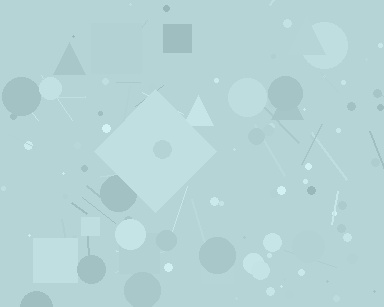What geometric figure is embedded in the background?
A diamond is embedded in the background.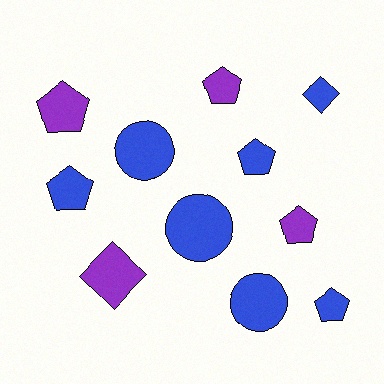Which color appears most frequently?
Blue, with 7 objects.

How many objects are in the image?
There are 11 objects.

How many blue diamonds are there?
There is 1 blue diamond.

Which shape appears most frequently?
Pentagon, with 6 objects.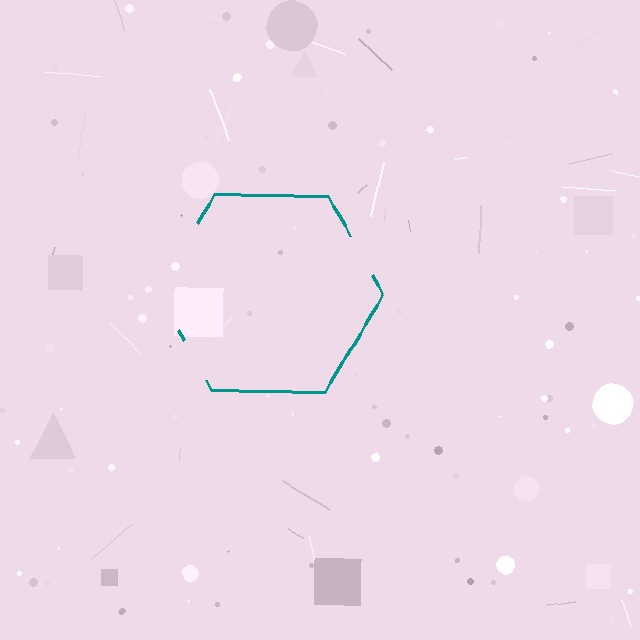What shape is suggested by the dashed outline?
The dashed outline suggests a hexagon.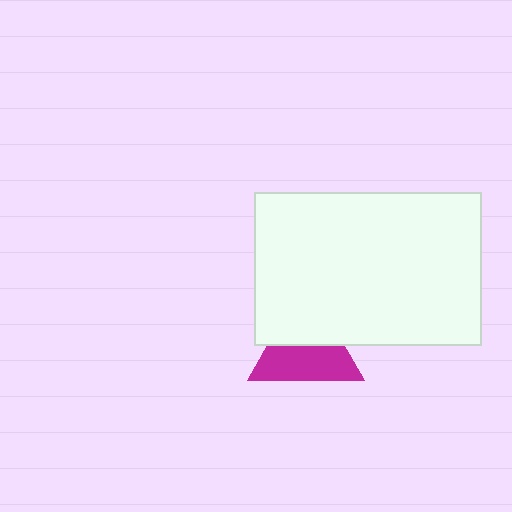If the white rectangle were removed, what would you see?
You would see the complete magenta triangle.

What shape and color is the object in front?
The object in front is a white rectangle.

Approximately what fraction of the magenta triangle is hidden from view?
Roughly 43% of the magenta triangle is hidden behind the white rectangle.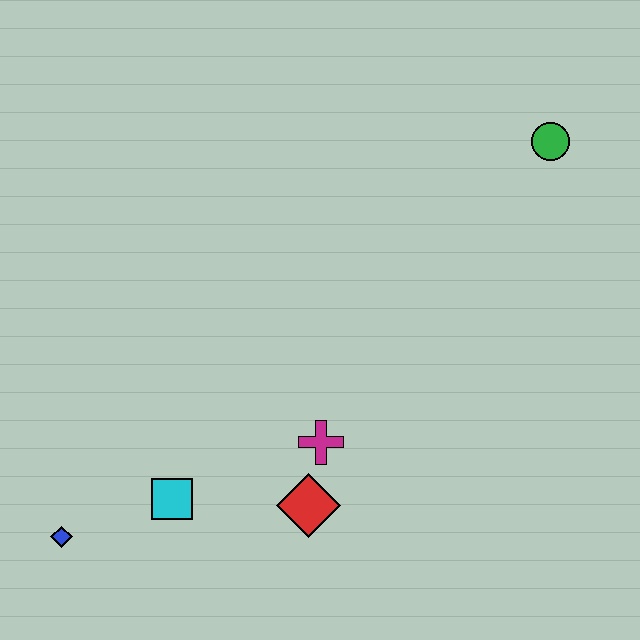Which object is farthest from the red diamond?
The green circle is farthest from the red diamond.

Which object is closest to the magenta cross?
The red diamond is closest to the magenta cross.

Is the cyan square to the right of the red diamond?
No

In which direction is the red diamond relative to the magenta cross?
The red diamond is below the magenta cross.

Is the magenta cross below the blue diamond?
No